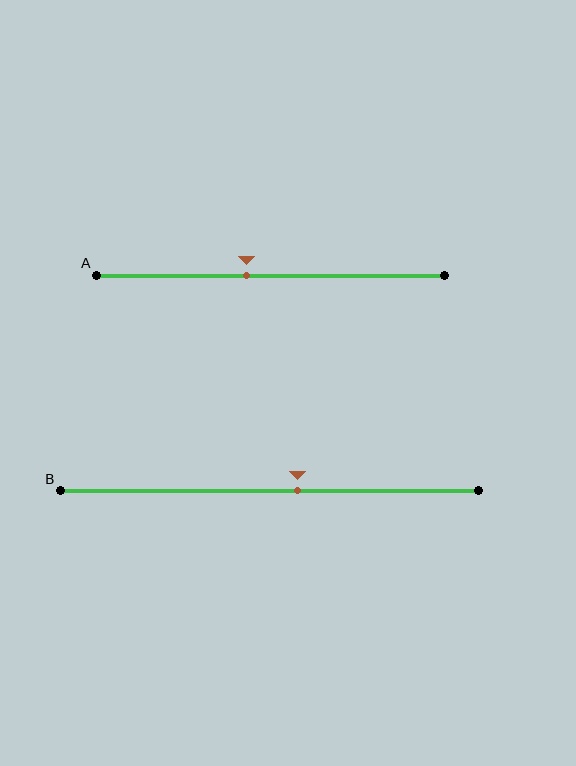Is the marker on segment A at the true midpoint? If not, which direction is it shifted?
No, the marker on segment A is shifted to the left by about 7% of the segment length.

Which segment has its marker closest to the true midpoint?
Segment A has its marker closest to the true midpoint.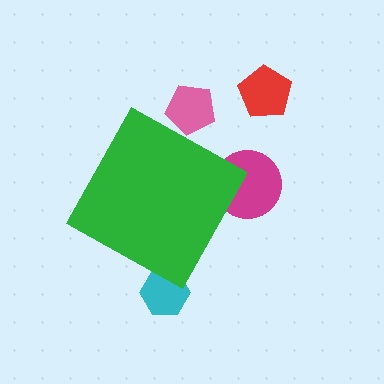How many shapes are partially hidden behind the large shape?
3 shapes are partially hidden.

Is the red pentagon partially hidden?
No, the red pentagon is fully visible.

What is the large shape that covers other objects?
A green diamond.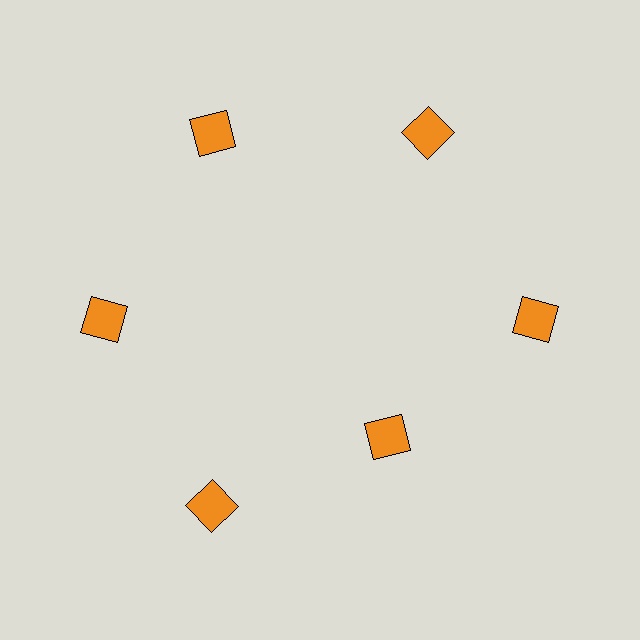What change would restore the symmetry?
The symmetry would be restored by moving it outward, back onto the ring so that all 6 squares sit at equal angles and equal distance from the center.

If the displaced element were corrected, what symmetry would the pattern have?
It would have 6-fold rotational symmetry — the pattern would map onto itself every 60 degrees.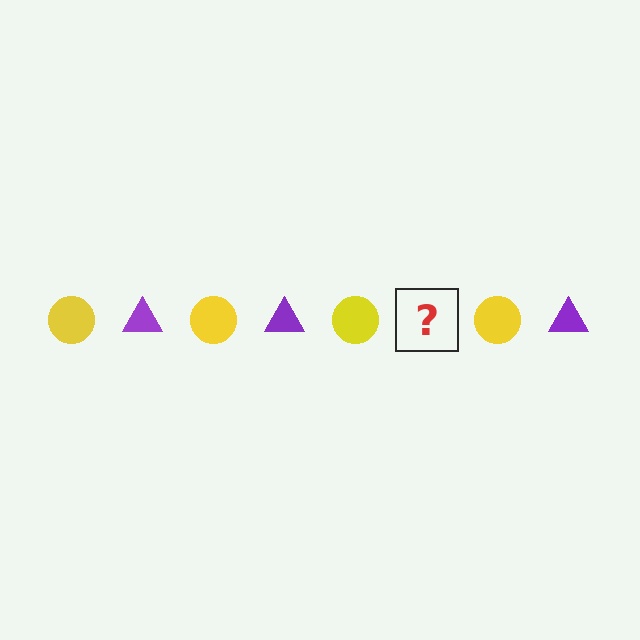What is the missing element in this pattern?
The missing element is a purple triangle.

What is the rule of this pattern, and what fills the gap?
The rule is that the pattern alternates between yellow circle and purple triangle. The gap should be filled with a purple triangle.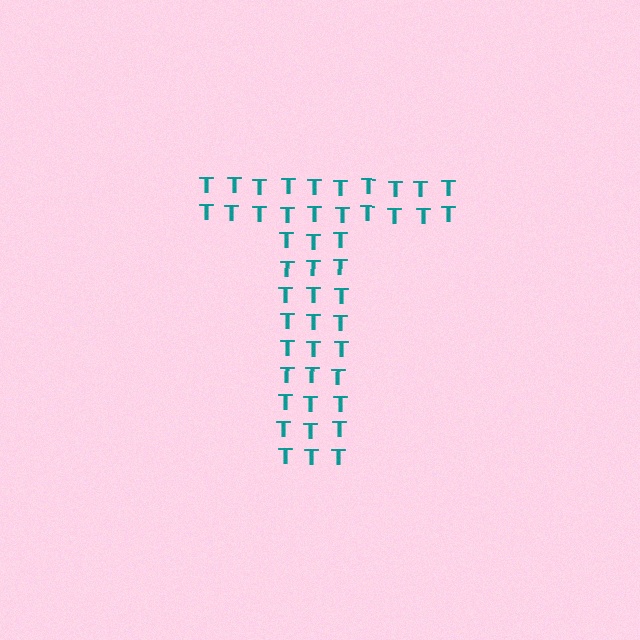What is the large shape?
The large shape is the letter T.